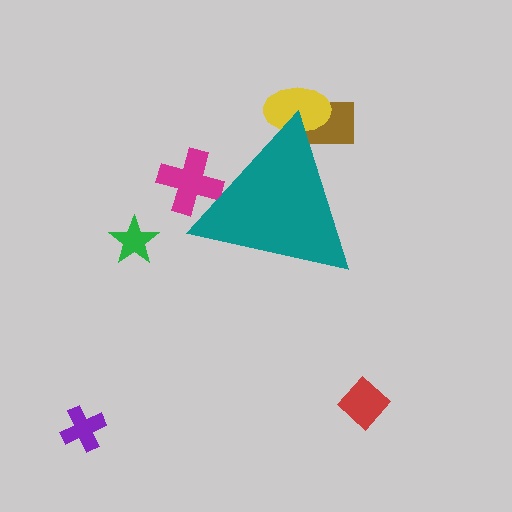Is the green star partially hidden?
No, the green star is fully visible.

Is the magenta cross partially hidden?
Yes, the magenta cross is partially hidden behind the teal triangle.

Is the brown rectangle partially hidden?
Yes, the brown rectangle is partially hidden behind the teal triangle.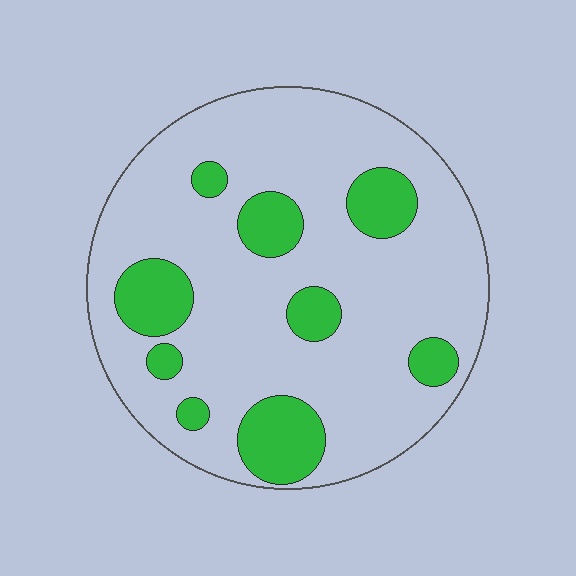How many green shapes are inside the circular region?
9.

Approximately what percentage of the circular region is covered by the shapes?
Approximately 20%.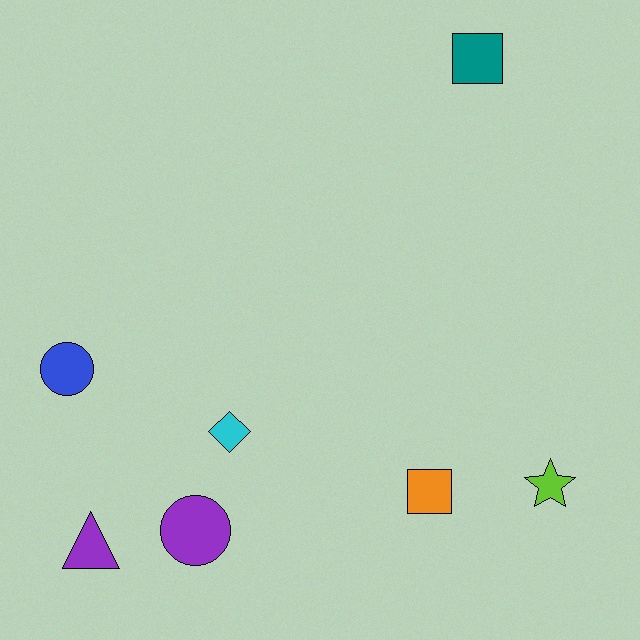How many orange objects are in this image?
There is 1 orange object.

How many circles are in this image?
There are 2 circles.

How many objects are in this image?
There are 7 objects.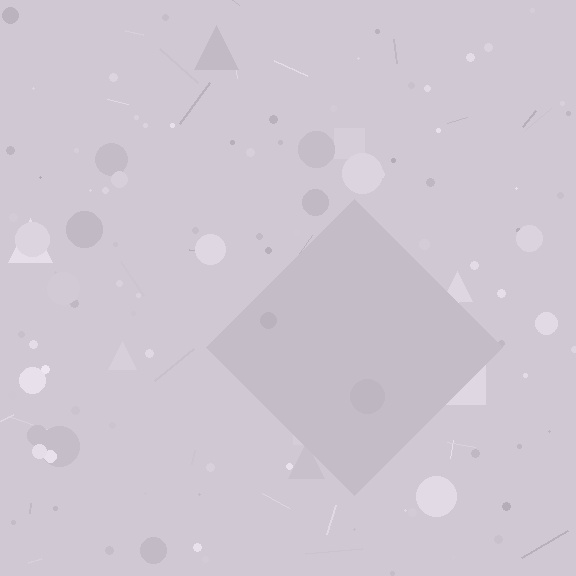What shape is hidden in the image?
A diamond is hidden in the image.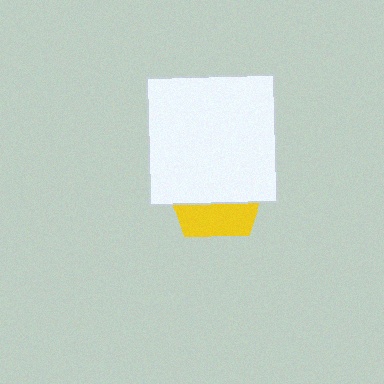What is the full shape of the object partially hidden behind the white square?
The partially hidden object is a yellow pentagon.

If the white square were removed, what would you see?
You would see the complete yellow pentagon.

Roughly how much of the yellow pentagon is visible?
A small part of it is visible (roughly 33%).